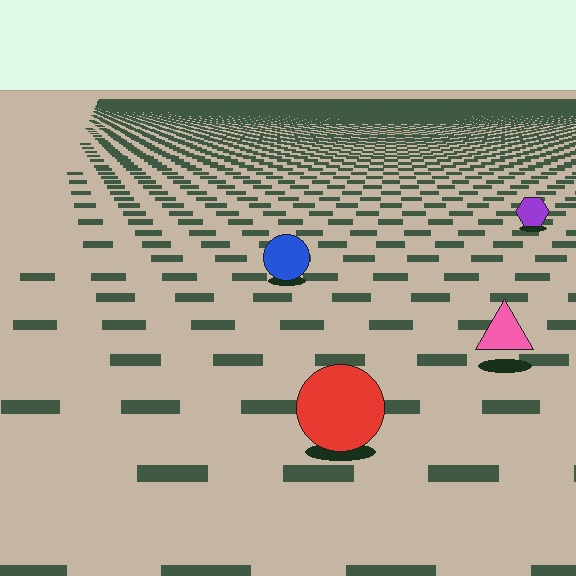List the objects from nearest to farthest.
From nearest to farthest: the red circle, the pink triangle, the blue circle, the purple hexagon.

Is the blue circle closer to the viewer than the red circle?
No. The red circle is closer — you can tell from the texture gradient: the ground texture is coarser near it.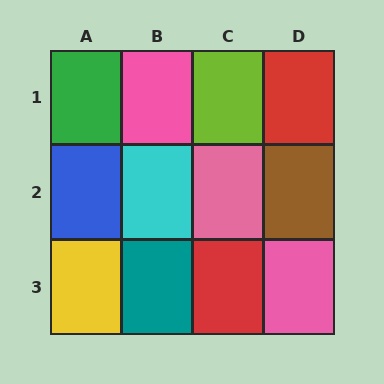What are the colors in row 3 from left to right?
Yellow, teal, red, pink.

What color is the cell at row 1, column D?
Red.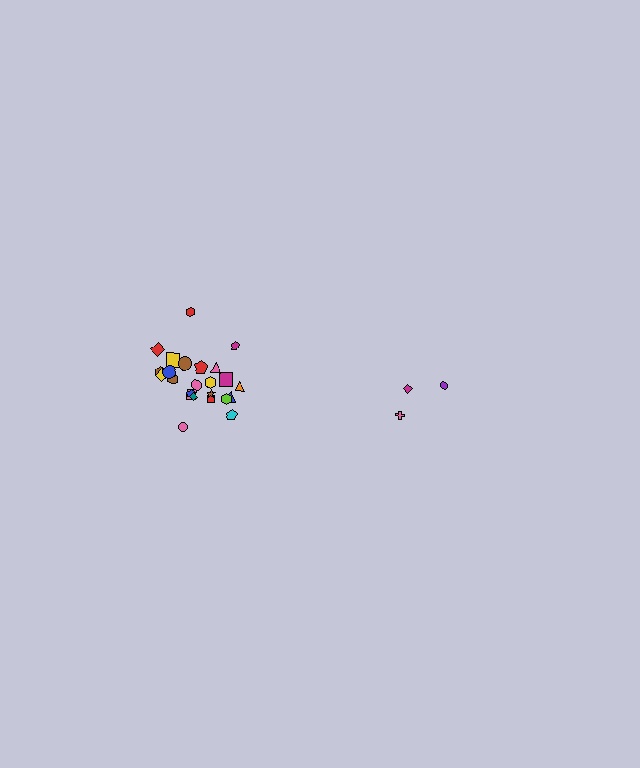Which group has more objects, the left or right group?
The left group.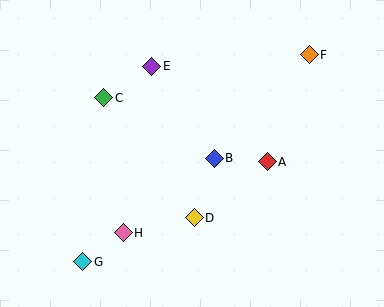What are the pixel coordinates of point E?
Point E is at (152, 66).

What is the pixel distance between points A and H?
The distance between A and H is 160 pixels.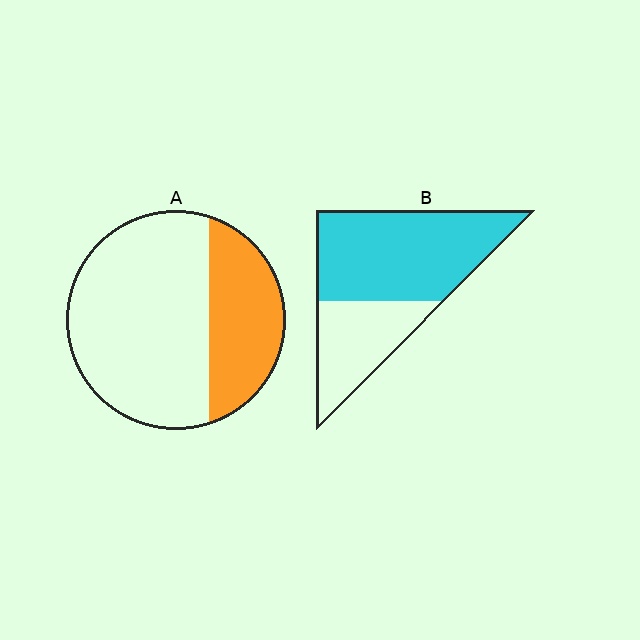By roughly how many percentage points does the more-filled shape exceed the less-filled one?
By roughly 35 percentage points (B over A).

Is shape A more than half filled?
No.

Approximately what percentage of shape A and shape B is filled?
A is approximately 30% and B is approximately 65%.